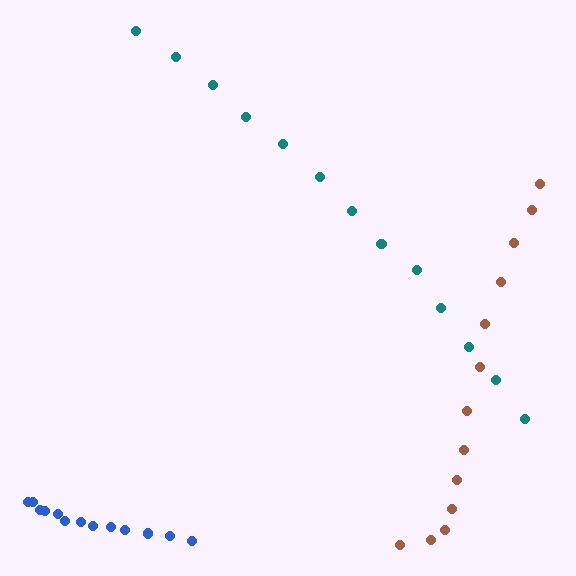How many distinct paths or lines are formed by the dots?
There are 3 distinct paths.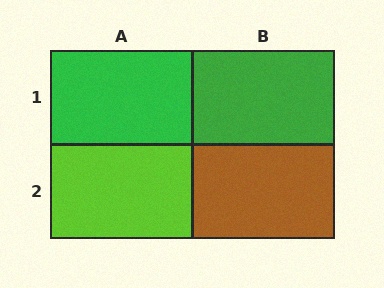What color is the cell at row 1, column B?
Green.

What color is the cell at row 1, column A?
Green.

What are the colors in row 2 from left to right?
Lime, brown.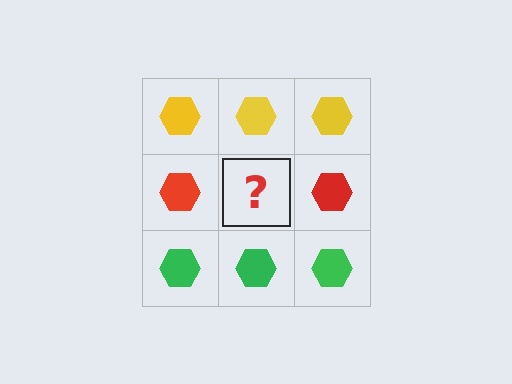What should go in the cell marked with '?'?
The missing cell should contain a red hexagon.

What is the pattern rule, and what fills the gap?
The rule is that each row has a consistent color. The gap should be filled with a red hexagon.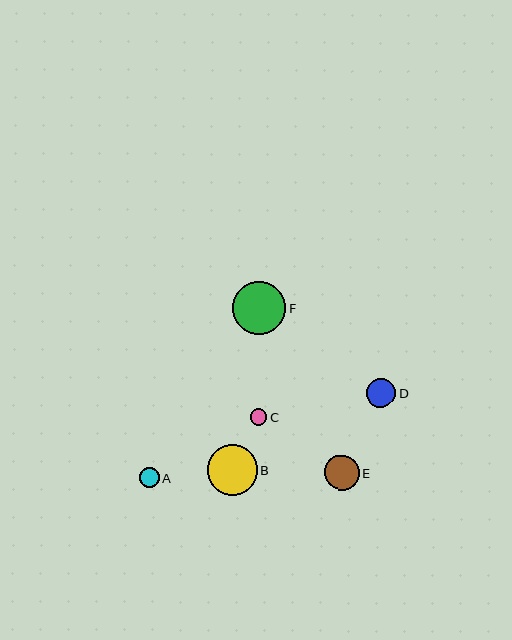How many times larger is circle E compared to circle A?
Circle E is approximately 1.8 times the size of circle A.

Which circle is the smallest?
Circle C is the smallest with a size of approximately 17 pixels.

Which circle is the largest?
Circle F is the largest with a size of approximately 53 pixels.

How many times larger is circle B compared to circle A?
Circle B is approximately 2.5 times the size of circle A.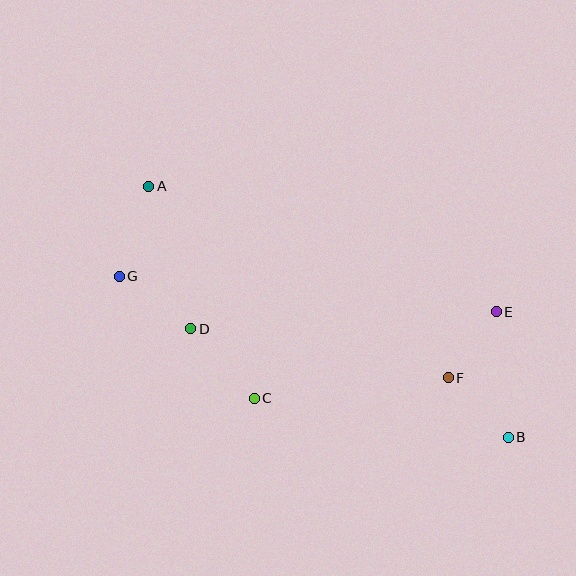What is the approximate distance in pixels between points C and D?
The distance between C and D is approximately 94 pixels.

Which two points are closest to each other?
Points E and F are closest to each other.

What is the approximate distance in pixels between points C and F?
The distance between C and F is approximately 195 pixels.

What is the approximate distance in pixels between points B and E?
The distance between B and E is approximately 126 pixels.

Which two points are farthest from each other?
Points A and B are farthest from each other.